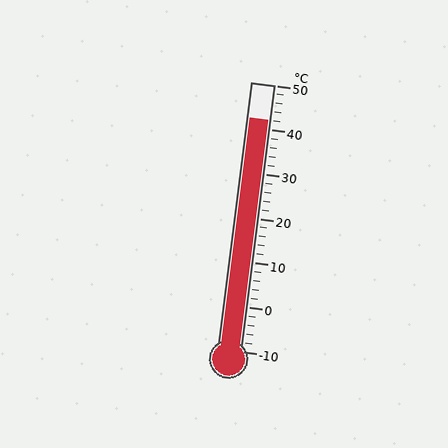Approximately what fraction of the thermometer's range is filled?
The thermometer is filled to approximately 85% of its range.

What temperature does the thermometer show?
The thermometer shows approximately 42°C.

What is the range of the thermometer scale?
The thermometer scale ranges from -10°C to 50°C.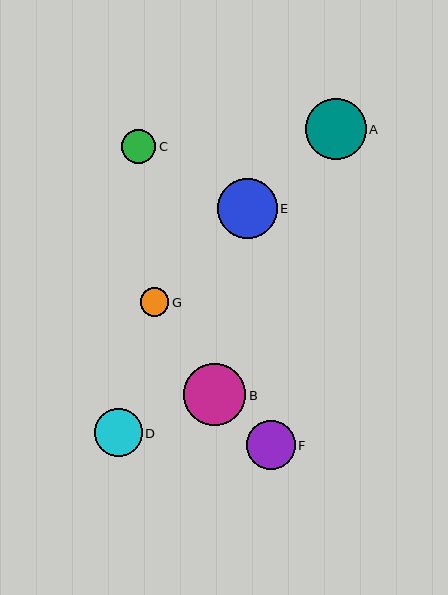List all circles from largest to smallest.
From largest to smallest: B, A, E, F, D, C, G.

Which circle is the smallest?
Circle G is the smallest with a size of approximately 28 pixels.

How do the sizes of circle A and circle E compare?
Circle A and circle E are approximately the same size.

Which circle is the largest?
Circle B is the largest with a size of approximately 62 pixels.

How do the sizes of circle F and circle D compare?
Circle F and circle D are approximately the same size.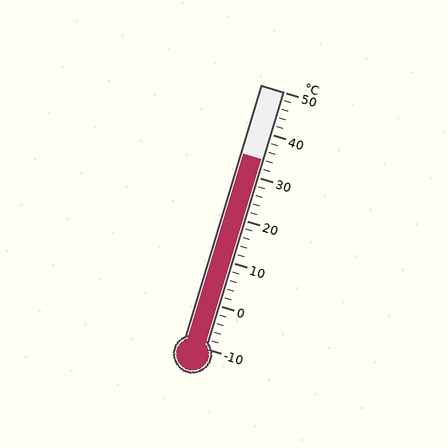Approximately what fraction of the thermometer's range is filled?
The thermometer is filled to approximately 75% of its range.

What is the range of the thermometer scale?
The thermometer scale ranges from -10°C to 50°C.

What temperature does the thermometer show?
The thermometer shows approximately 34°C.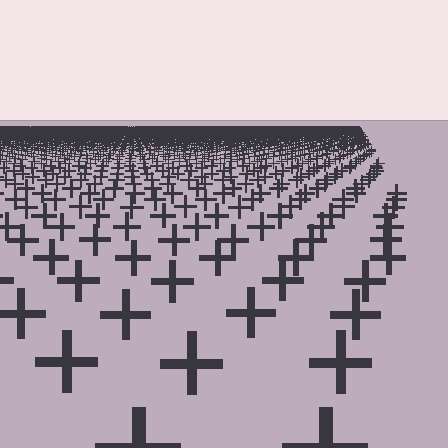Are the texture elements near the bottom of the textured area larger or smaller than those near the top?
Larger. Near the bottom, elements are closer to the viewer and appear at a bigger on-screen size.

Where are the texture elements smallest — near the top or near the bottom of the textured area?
Near the top.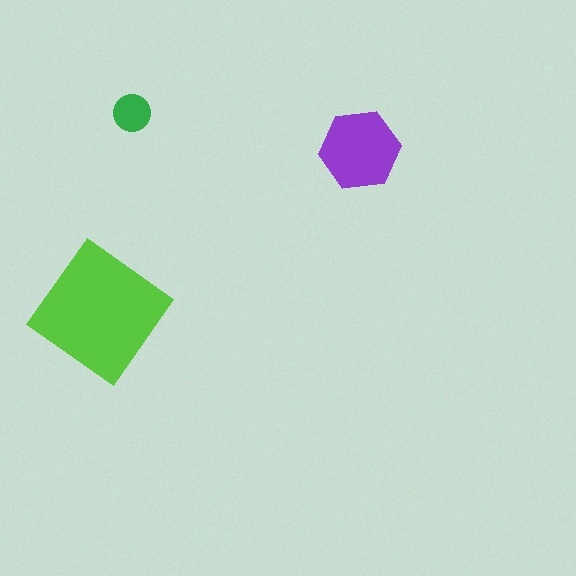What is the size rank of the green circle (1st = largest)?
3rd.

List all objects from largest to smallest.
The lime diamond, the purple hexagon, the green circle.